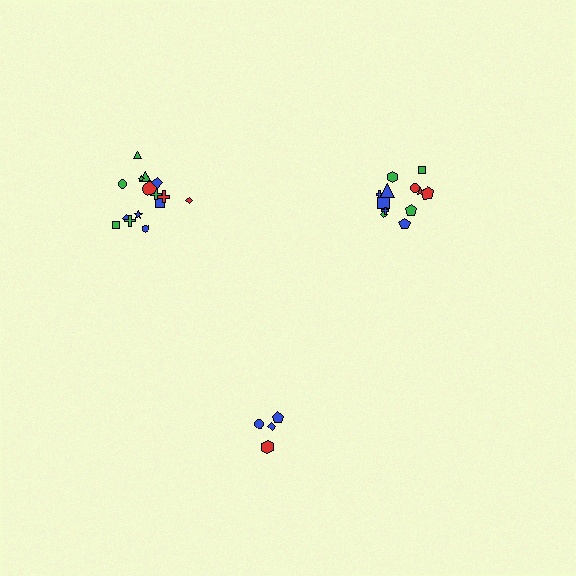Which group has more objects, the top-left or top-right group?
The top-left group.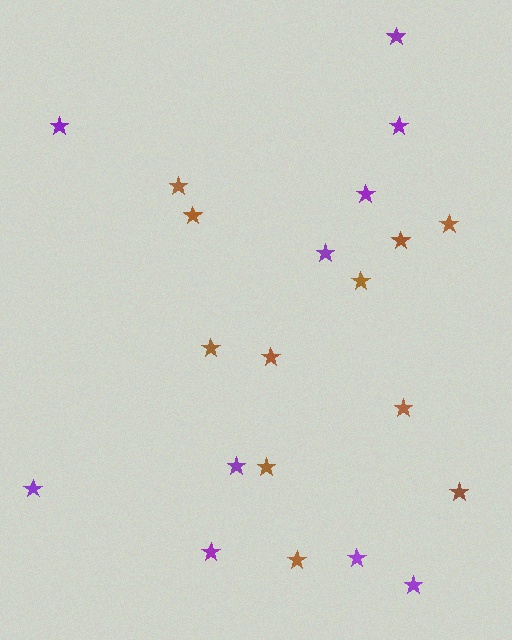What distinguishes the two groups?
There are 2 groups: one group of brown stars (11) and one group of purple stars (10).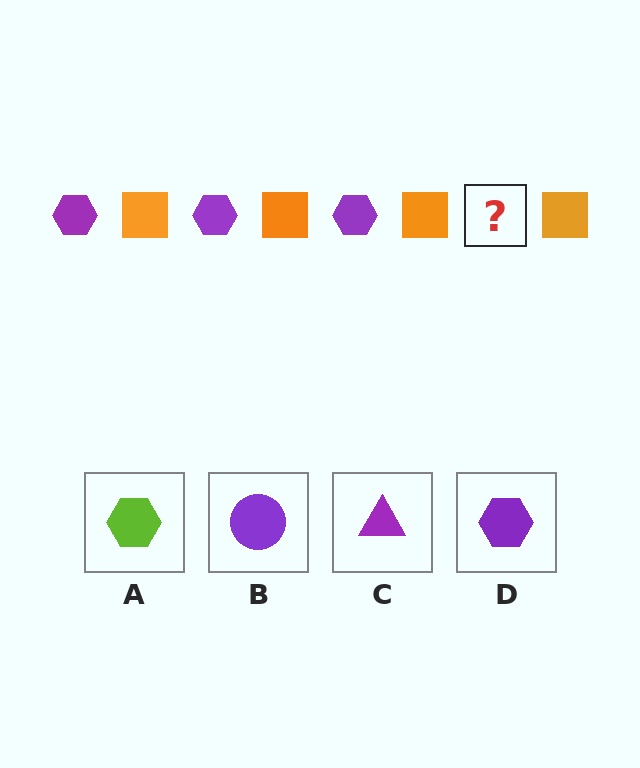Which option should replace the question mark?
Option D.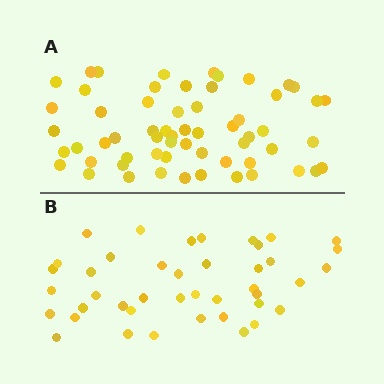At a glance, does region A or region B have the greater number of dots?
Region A (the top region) has more dots.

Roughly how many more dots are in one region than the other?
Region A has approximately 20 more dots than region B.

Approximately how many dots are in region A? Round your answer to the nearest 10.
About 60 dots.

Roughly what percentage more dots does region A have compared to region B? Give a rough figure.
About 45% more.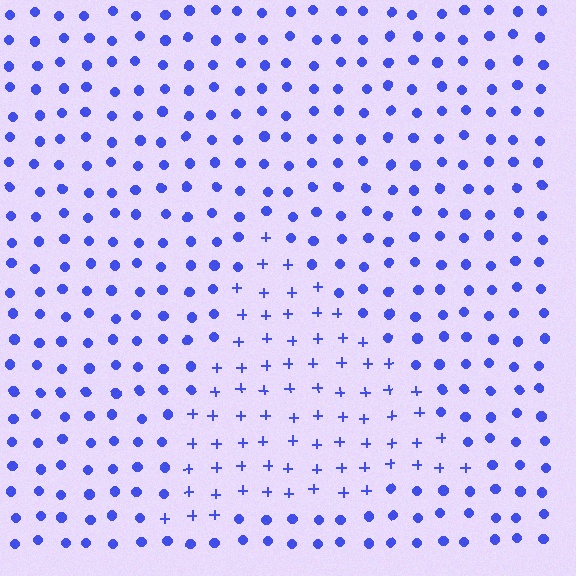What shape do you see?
I see a triangle.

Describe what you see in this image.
The image is filled with small blue elements arranged in a uniform grid. A triangle-shaped region contains plus signs, while the surrounding area contains circles. The boundary is defined purely by the change in element shape.